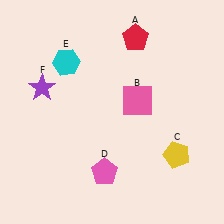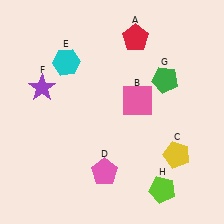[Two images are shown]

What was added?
A green pentagon (G), a lime pentagon (H) were added in Image 2.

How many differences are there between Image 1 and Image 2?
There are 2 differences between the two images.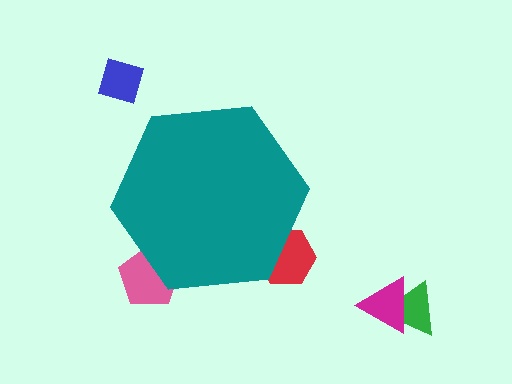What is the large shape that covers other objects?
A teal hexagon.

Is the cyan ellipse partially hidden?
Yes, the cyan ellipse is partially hidden behind the teal hexagon.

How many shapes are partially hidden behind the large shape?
3 shapes are partially hidden.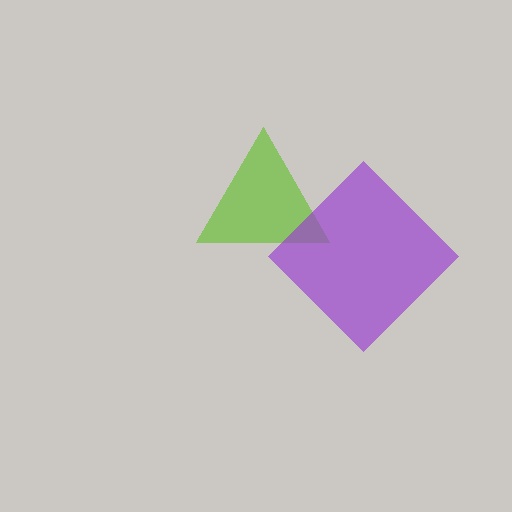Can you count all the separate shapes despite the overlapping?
Yes, there are 2 separate shapes.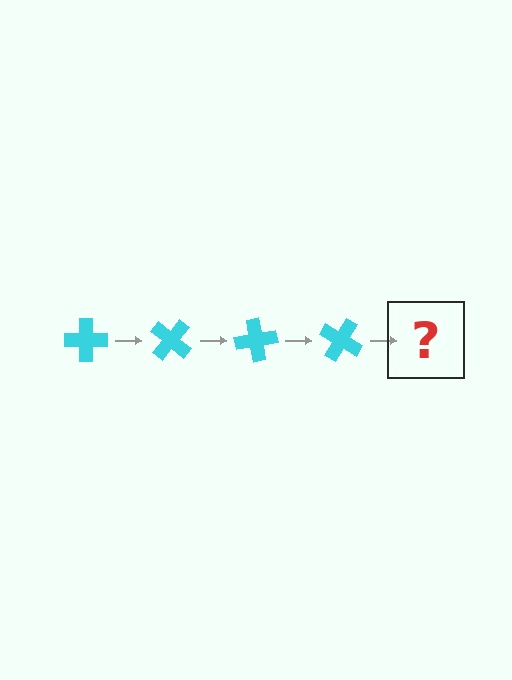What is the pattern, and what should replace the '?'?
The pattern is that the cross rotates 40 degrees each step. The '?' should be a cyan cross rotated 160 degrees.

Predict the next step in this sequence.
The next step is a cyan cross rotated 160 degrees.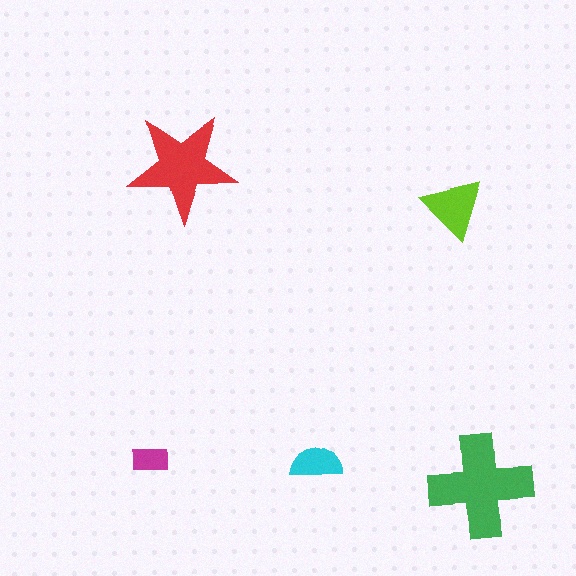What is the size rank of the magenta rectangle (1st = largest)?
5th.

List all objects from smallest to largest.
The magenta rectangle, the cyan semicircle, the lime triangle, the red star, the green cross.